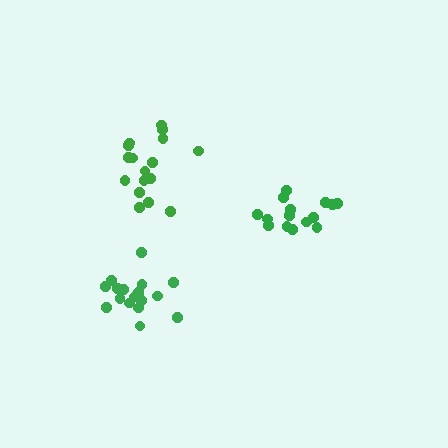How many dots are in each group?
Group 1: 17 dots, Group 2: 16 dots, Group 3: 17 dots (50 total).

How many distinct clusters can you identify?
There are 3 distinct clusters.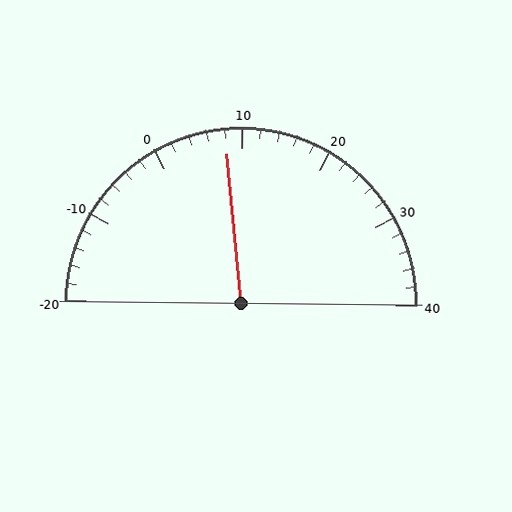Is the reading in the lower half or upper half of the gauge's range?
The reading is in the lower half of the range (-20 to 40).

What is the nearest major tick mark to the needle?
The nearest major tick mark is 10.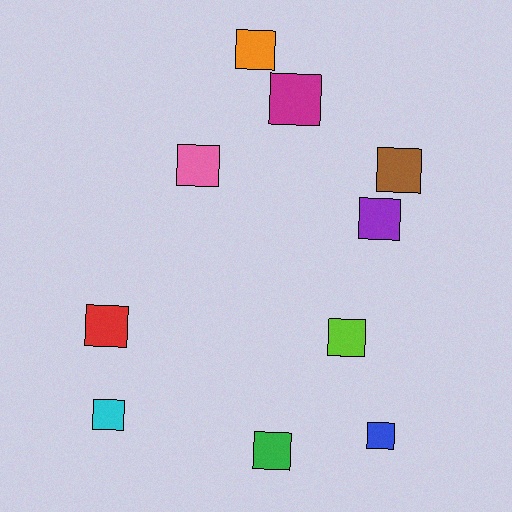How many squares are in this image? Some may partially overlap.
There are 10 squares.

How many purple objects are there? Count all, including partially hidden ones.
There is 1 purple object.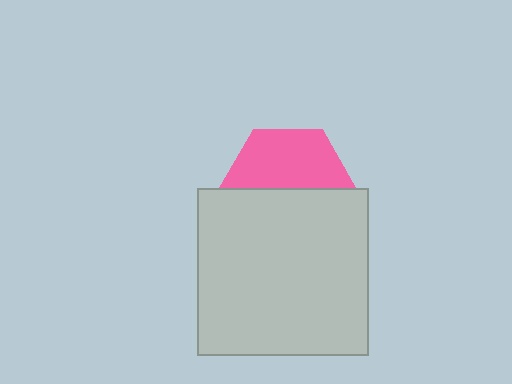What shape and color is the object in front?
The object in front is a light gray rectangle.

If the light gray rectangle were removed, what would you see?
You would see the complete pink hexagon.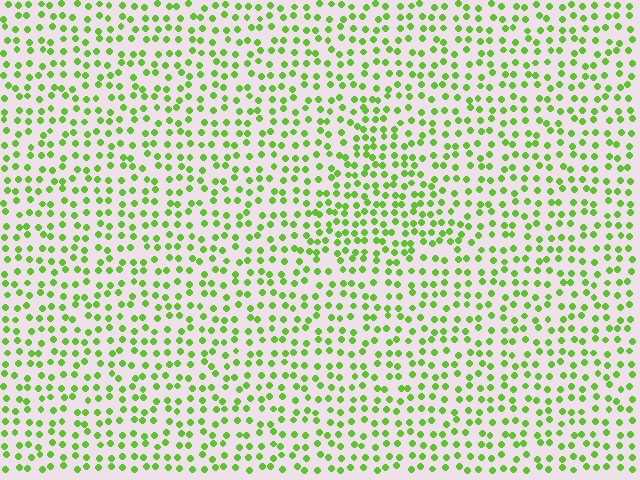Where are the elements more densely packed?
The elements are more densely packed inside the triangle boundary.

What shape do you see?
I see a triangle.